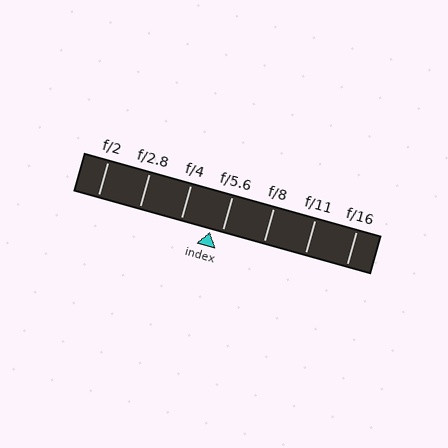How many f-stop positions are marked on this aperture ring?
There are 7 f-stop positions marked.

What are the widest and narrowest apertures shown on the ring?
The widest aperture shown is f/2 and the narrowest is f/16.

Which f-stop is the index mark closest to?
The index mark is closest to f/5.6.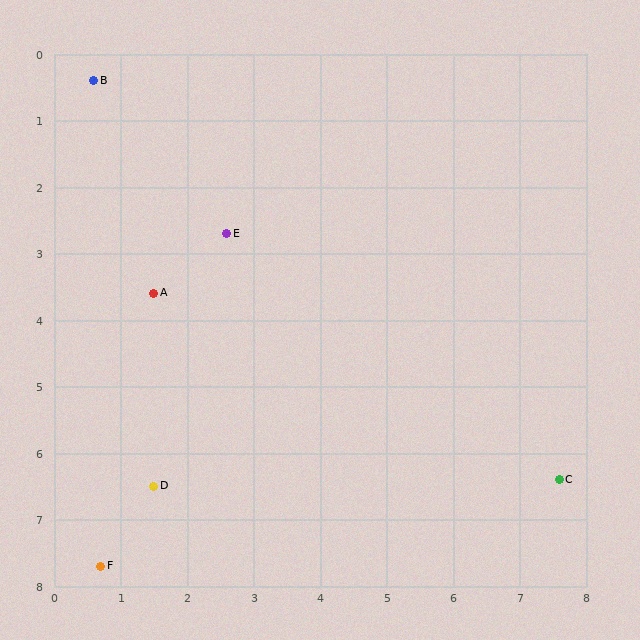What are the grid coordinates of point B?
Point B is at approximately (0.6, 0.4).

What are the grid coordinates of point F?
Point F is at approximately (0.7, 7.7).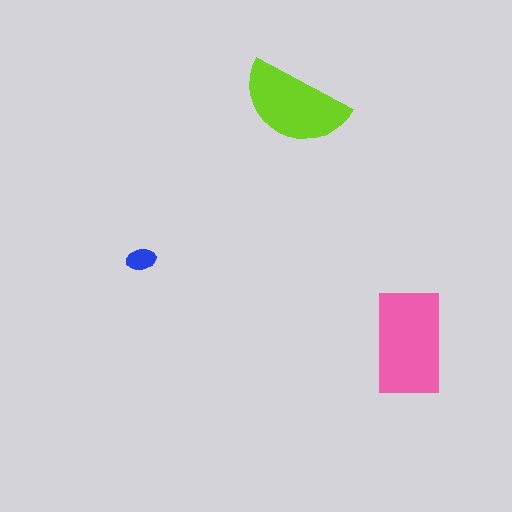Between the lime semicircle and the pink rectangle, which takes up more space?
The pink rectangle.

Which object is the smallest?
The blue ellipse.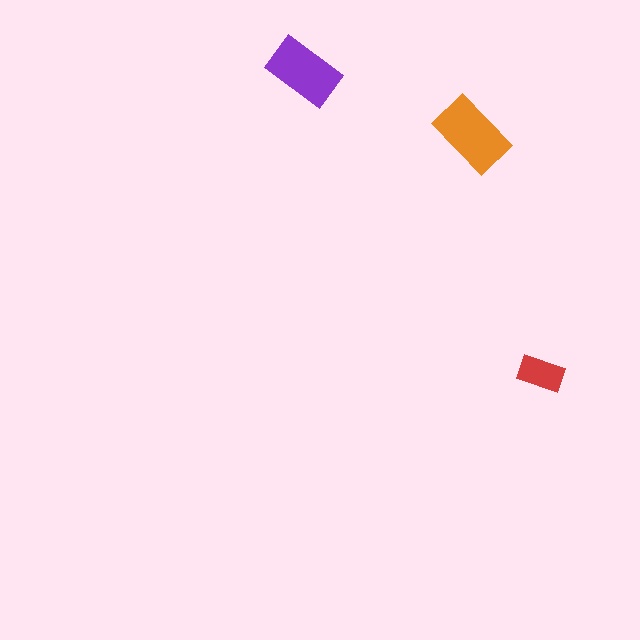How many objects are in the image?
There are 3 objects in the image.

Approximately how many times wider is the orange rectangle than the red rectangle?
About 1.5 times wider.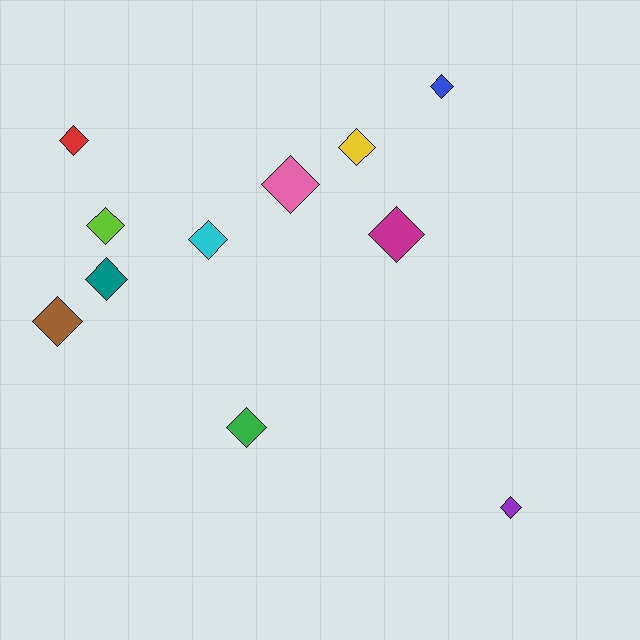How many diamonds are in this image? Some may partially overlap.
There are 11 diamonds.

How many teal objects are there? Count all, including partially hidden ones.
There is 1 teal object.